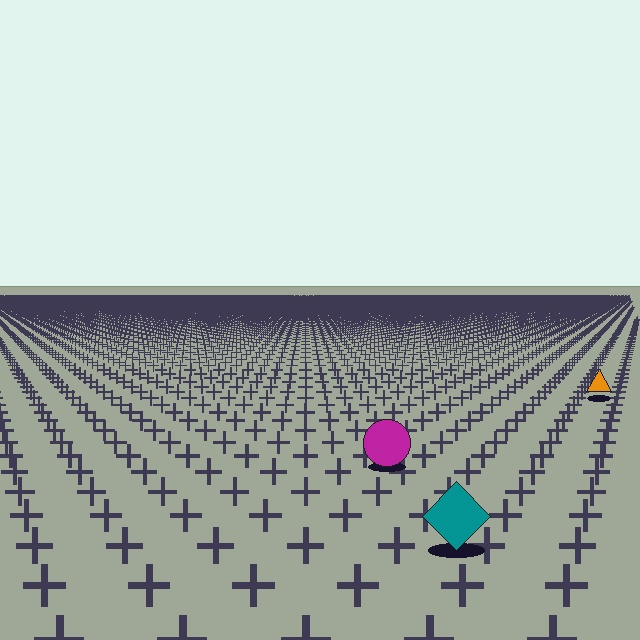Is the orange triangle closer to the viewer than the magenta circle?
No. The magenta circle is closer — you can tell from the texture gradient: the ground texture is coarser near it.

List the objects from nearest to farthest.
From nearest to farthest: the teal diamond, the magenta circle, the orange triangle.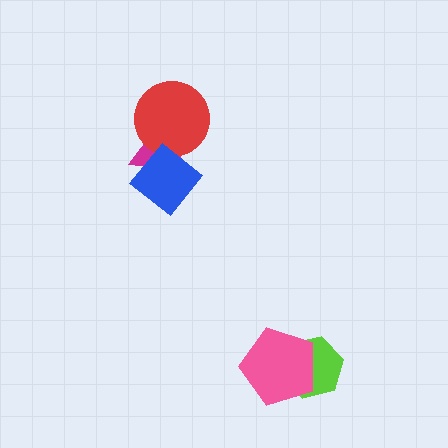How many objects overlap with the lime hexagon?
1 object overlaps with the lime hexagon.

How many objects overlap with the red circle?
1 object overlaps with the red circle.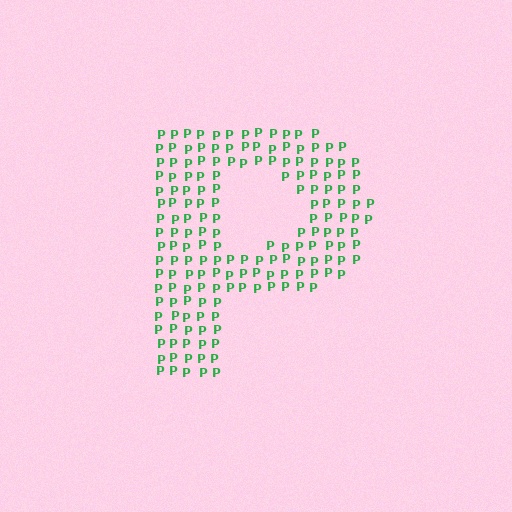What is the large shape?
The large shape is the letter P.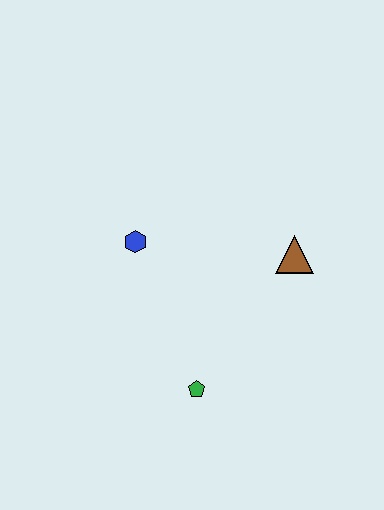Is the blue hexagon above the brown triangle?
Yes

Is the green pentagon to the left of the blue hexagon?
No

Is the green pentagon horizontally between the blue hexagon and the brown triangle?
Yes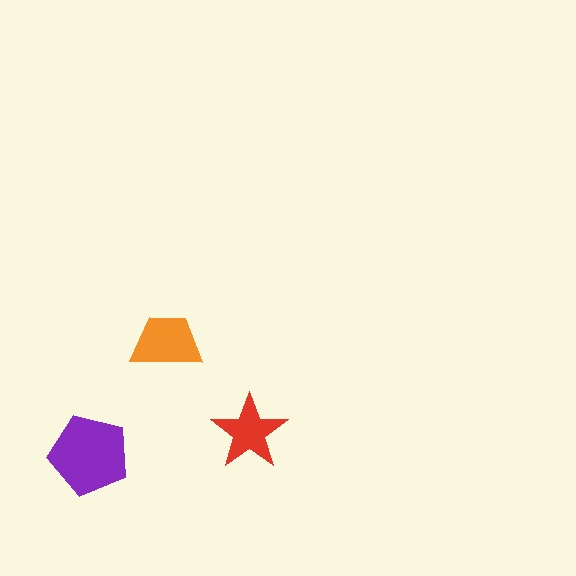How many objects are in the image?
There are 3 objects in the image.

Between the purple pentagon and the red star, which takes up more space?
The purple pentagon.